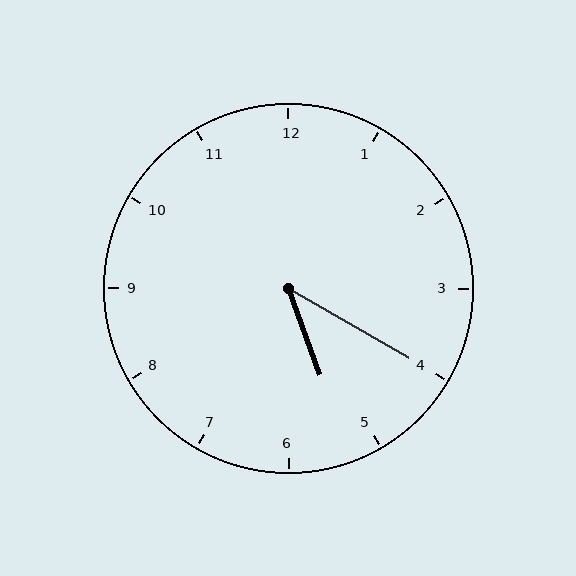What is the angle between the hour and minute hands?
Approximately 40 degrees.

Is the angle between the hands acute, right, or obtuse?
It is acute.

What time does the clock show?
5:20.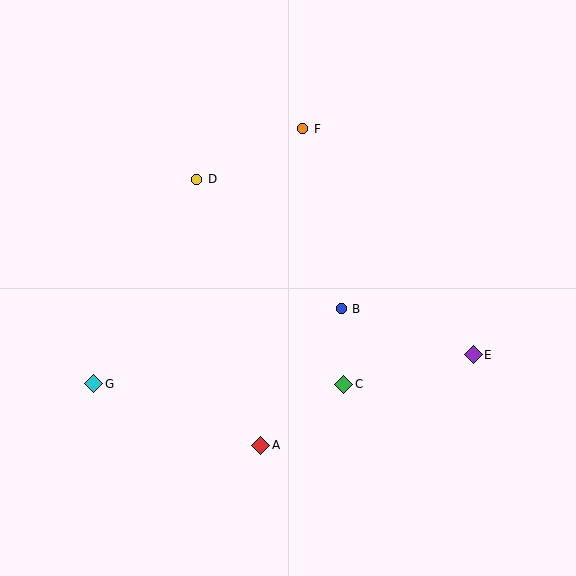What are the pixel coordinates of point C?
Point C is at (344, 384).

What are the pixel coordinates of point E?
Point E is at (473, 355).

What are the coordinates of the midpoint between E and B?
The midpoint between E and B is at (407, 332).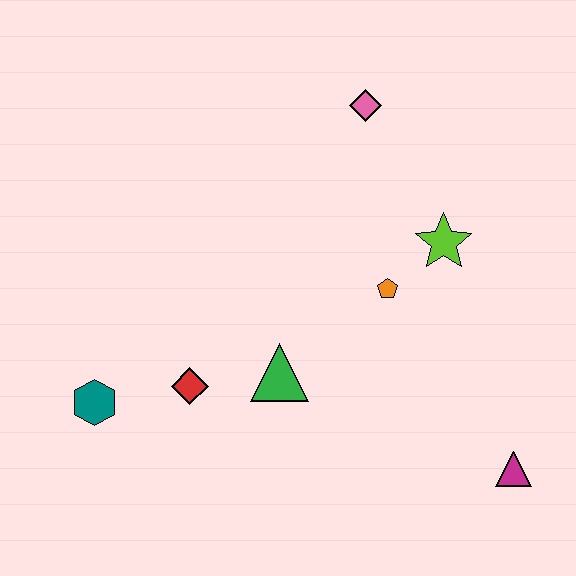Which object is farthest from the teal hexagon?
The magenta triangle is farthest from the teal hexagon.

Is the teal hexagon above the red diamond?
No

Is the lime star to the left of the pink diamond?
No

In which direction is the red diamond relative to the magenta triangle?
The red diamond is to the left of the magenta triangle.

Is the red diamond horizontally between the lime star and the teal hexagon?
Yes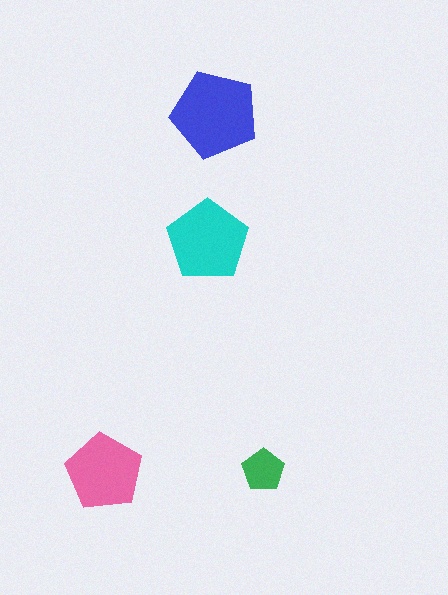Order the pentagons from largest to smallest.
the blue one, the cyan one, the pink one, the green one.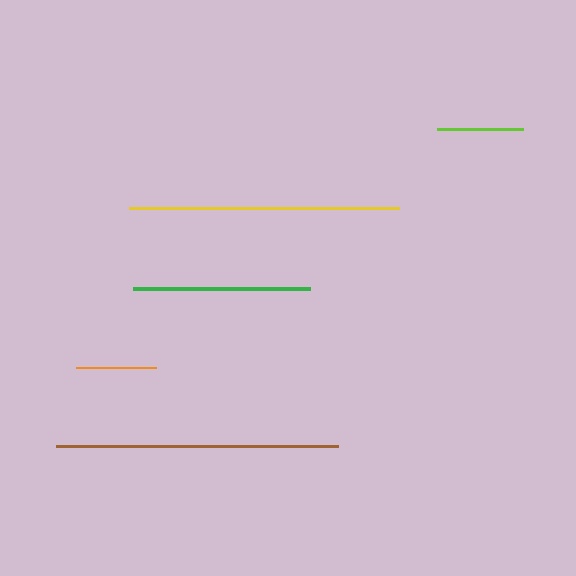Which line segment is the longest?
The brown line is the longest at approximately 282 pixels.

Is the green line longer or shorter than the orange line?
The green line is longer than the orange line.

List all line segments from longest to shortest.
From longest to shortest: brown, yellow, green, lime, orange.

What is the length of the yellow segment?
The yellow segment is approximately 270 pixels long.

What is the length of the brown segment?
The brown segment is approximately 282 pixels long.